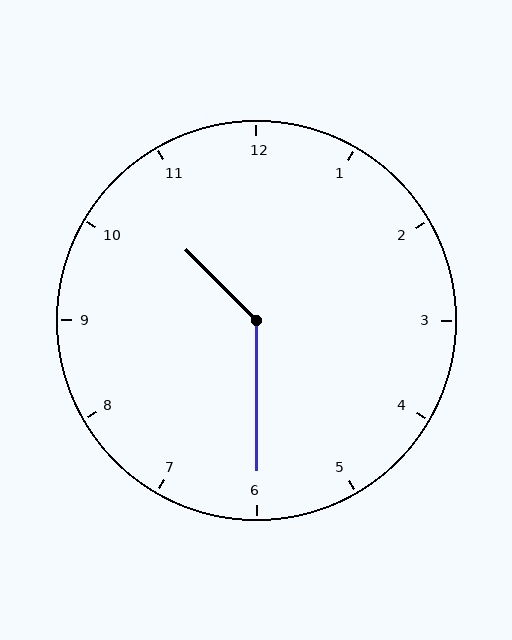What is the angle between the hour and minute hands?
Approximately 135 degrees.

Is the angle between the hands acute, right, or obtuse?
It is obtuse.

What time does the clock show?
10:30.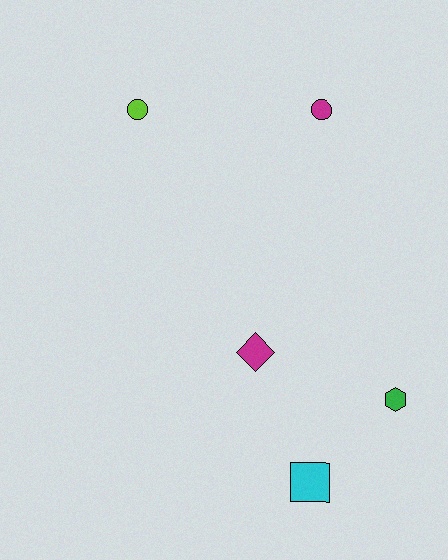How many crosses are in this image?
There are no crosses.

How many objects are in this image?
There are 5 objects.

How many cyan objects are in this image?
There is 1 cyan object.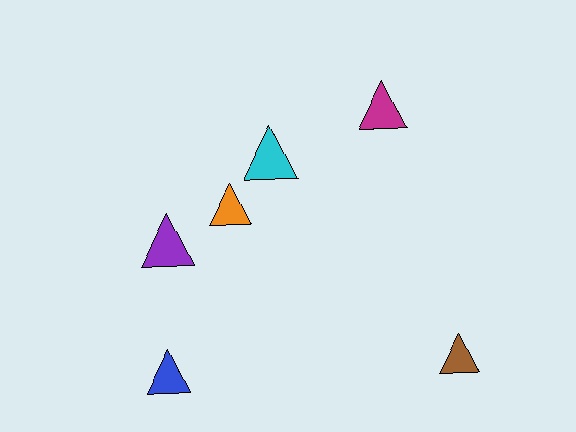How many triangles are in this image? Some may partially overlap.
There are 6 triangles.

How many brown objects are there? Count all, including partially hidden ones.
There is 1 brown object.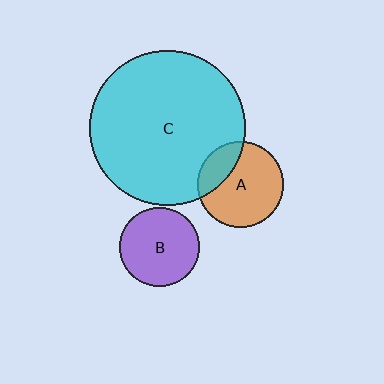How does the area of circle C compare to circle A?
Approximately 3.3 times.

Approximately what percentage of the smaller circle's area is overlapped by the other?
Approximately 25%.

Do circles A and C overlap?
Yes.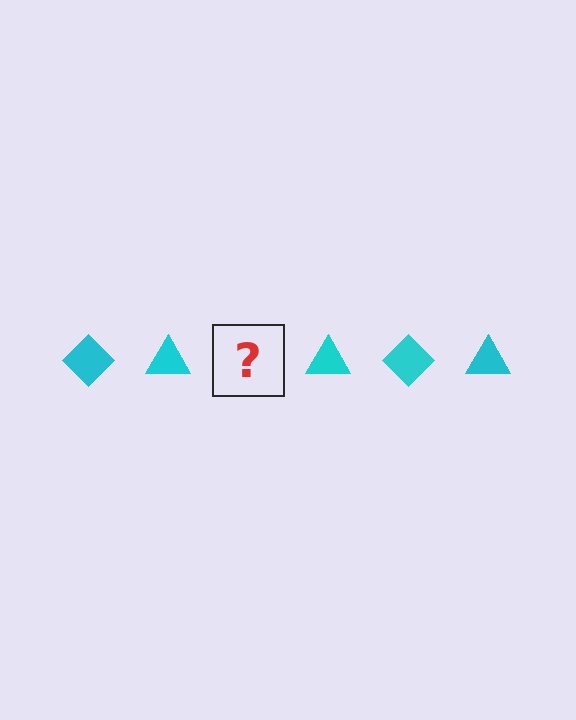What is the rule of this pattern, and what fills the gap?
The rule is that the pattern cycles through diamond, triangle shapes in cyan. The gap should be filled with a cyan diamond.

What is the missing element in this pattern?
The missing element is a cyan diamond.